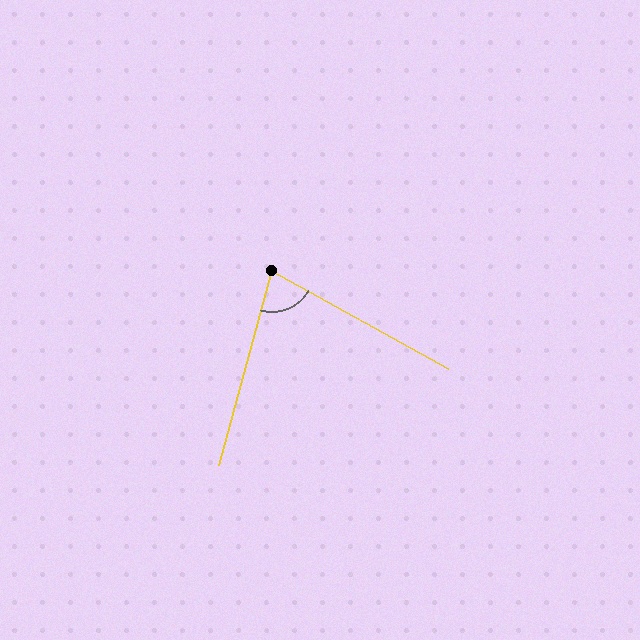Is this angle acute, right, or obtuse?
It is acute.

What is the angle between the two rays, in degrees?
Approximately 76 degrees.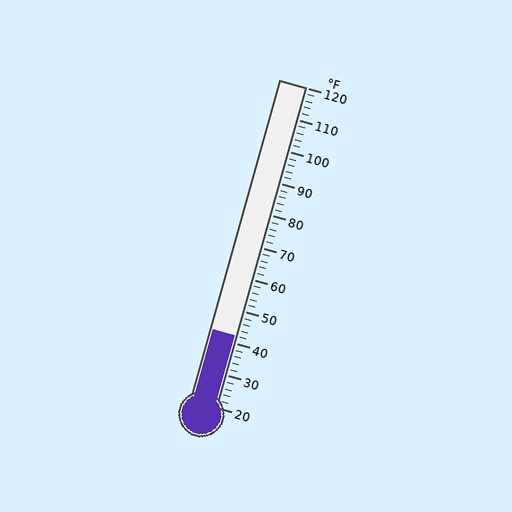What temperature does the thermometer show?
The thermometer shows approximately 42°F.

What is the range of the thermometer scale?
The thermometer scale ranges from 20°F to 120°F.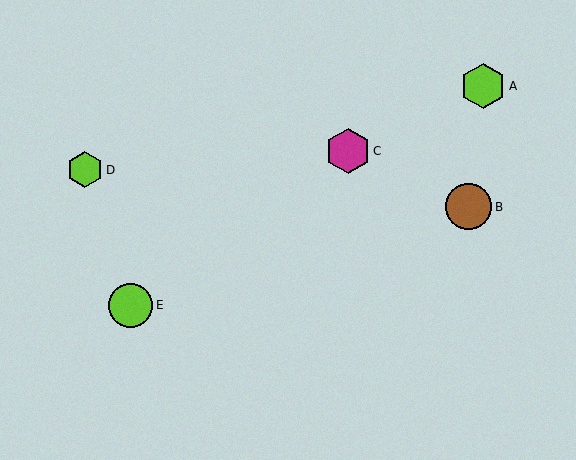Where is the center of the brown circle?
The center of the brown circle is at (469, 207).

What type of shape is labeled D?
Shape D is a lime hexagon.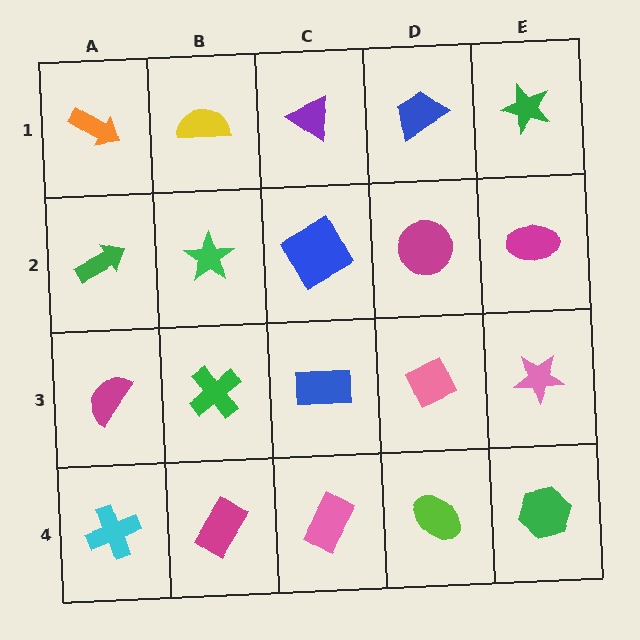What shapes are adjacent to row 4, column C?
A blue rectangle (row 3, column C), a magenta rectangle (row 4, column B), a lime ellipse (row 4, column D).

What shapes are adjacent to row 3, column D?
A magenta circle (row 2, column D), a lime ellipse (row 4, column D), a blue rectangle (row 3, column C), a pink star (row 3, column E).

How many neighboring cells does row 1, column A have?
2.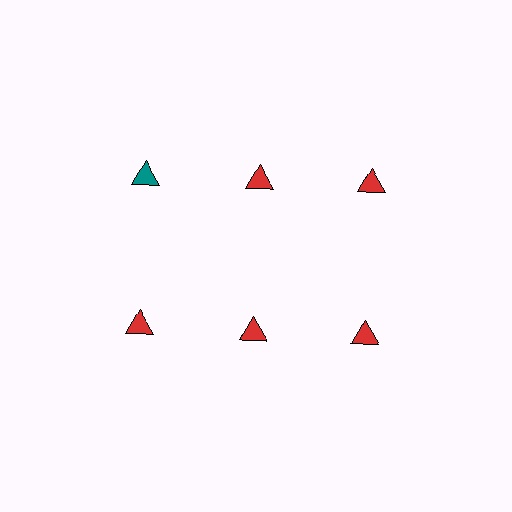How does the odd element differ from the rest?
It has a different color: teal instead of red.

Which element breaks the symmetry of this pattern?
The teal triangle in the top row, leftmost column breaks the symmetry. All other shapes are red triangles.